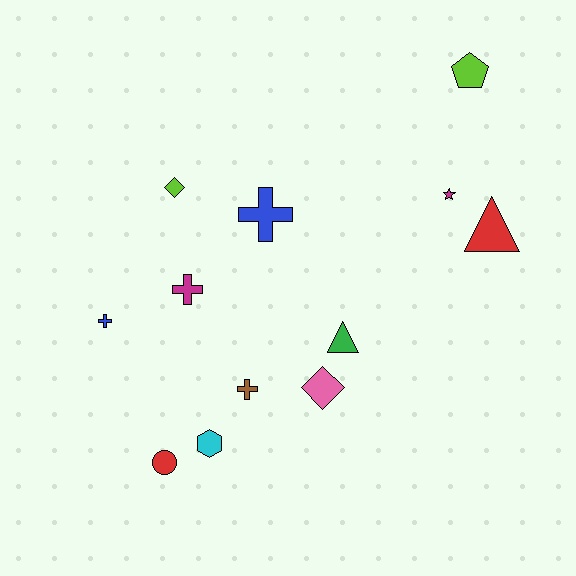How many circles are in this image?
There is 1 circle.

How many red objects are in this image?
There are 2 red objects.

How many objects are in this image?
There are 12 objects.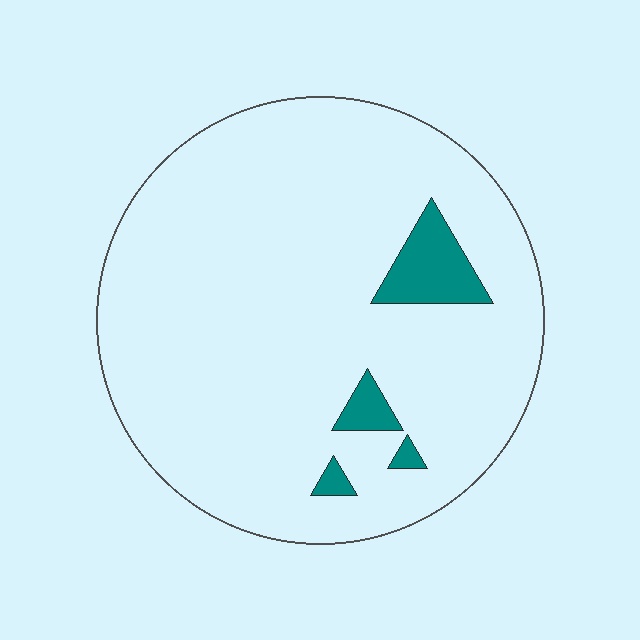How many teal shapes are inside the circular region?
4.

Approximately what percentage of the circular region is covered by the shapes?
Approximately 5%.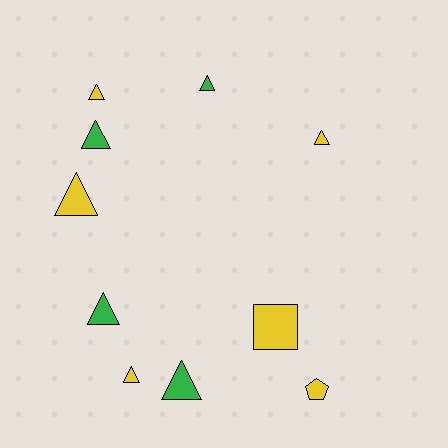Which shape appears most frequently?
Triangle, with 8 objects.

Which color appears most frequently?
Yellow, with 6 objects.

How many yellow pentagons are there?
There is 1 yellow pentagon.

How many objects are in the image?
There are 10 objects.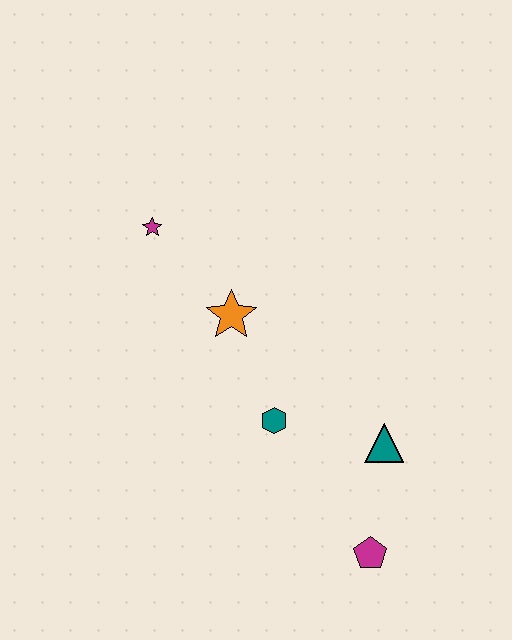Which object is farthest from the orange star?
The magenta pentagon is farthest from the orange star.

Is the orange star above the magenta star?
No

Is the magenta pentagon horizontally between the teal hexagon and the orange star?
No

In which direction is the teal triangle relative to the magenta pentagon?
The teal triangle is above the magenta pentagon.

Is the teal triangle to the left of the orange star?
No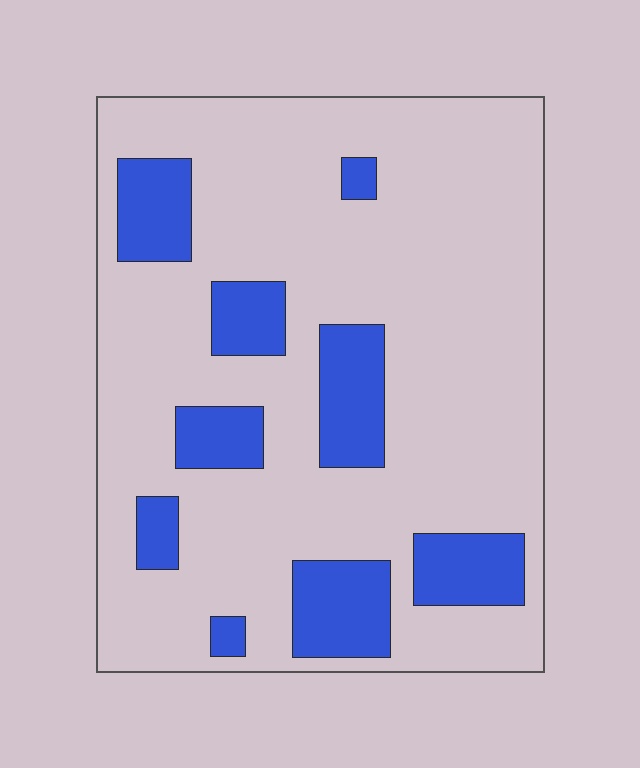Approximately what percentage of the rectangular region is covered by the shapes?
Approximately 20%.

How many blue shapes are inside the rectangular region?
9.